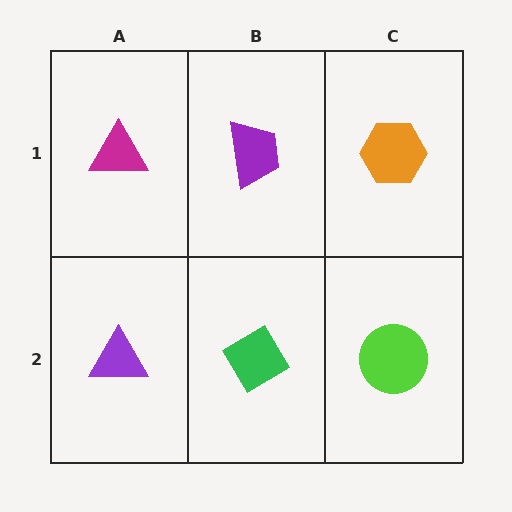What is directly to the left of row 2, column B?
A purple triangle.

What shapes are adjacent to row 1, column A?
A purple triangle (row 2, column A), a purple trapezoid (row 1, column B).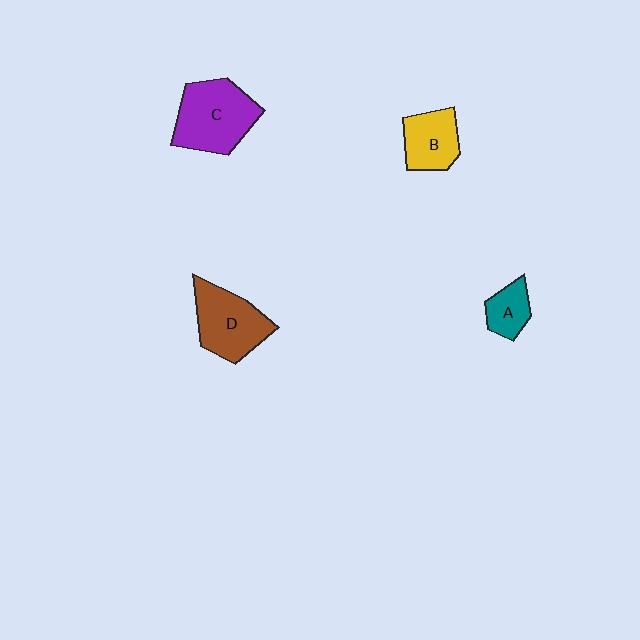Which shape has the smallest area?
Shape A (teal).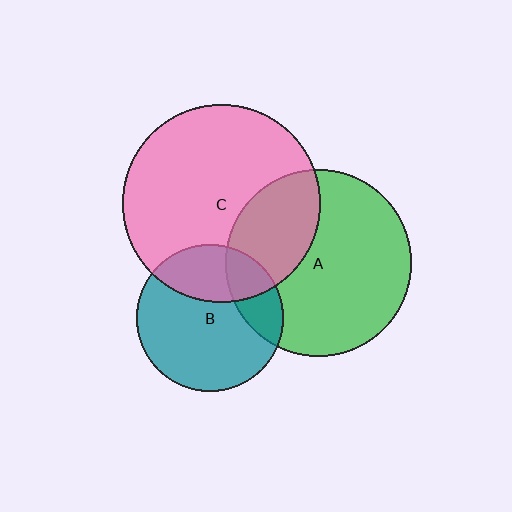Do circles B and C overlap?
Yes.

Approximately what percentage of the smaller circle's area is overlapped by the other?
Approximately 30%.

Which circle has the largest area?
Circle C (pink).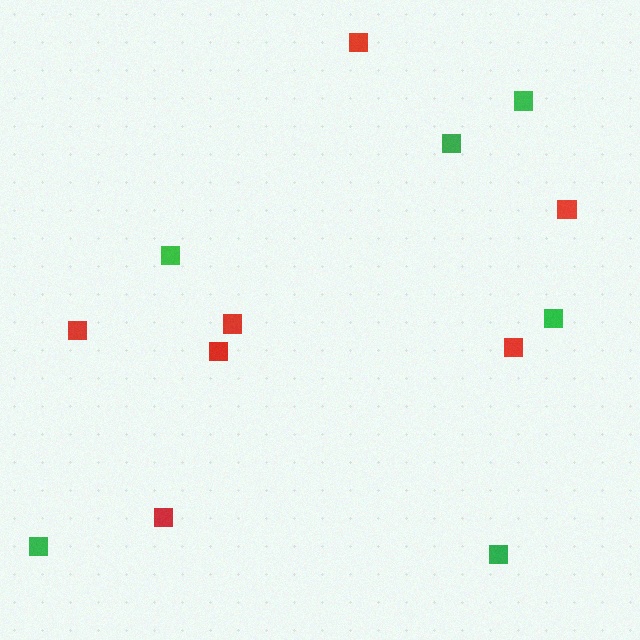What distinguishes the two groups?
There are 2 groups: one group of red squares (7) and one group of green squares (6).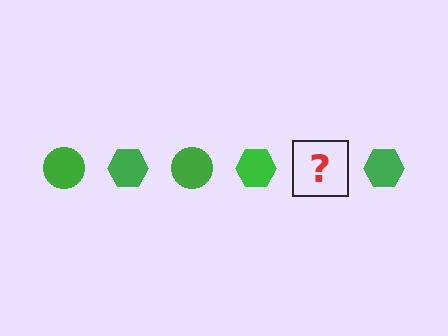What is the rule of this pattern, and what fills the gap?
The rule is that the pattern cycles through circle, hexagon shapes in green. The gap should be filled with a green circle.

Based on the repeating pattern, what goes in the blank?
The blank should be a green circle.